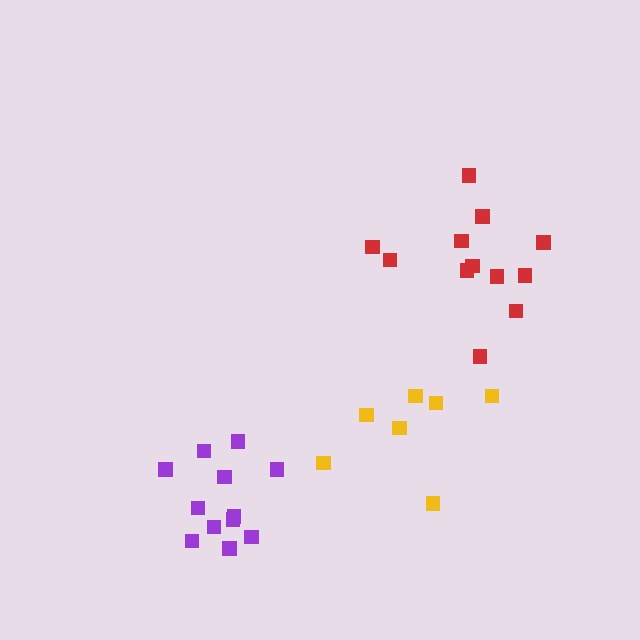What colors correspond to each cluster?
The clusters are colored: purple, red, yellow.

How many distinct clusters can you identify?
There are 3 distinct clusters.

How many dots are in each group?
Group 1: 12 dots, Group 2: 12 dots, Group 3: 7 dots (31 total).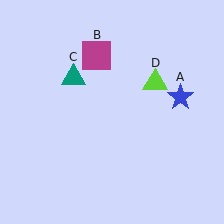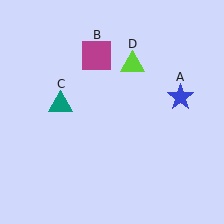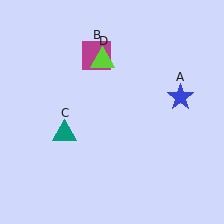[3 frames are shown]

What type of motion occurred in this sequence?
The teal triangle (object C), lime triangle (object D) rotated counterclockwise around the center of the scene.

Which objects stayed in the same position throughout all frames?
Blue star (object A) and magenta square (object B) remained stationary.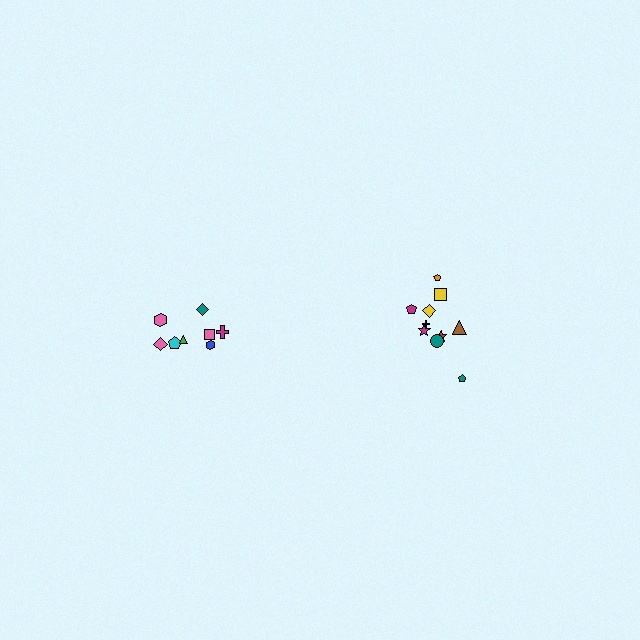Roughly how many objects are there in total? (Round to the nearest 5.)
Roughly 20 objects in total.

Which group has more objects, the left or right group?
The right group.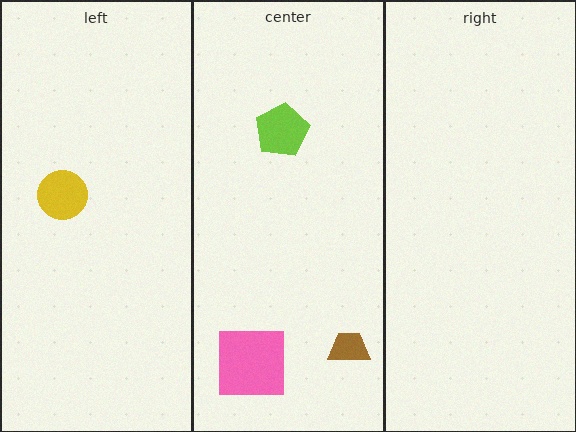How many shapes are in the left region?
1.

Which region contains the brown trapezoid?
The center region.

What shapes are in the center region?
The lime pentagon, the brown trapezoid, the pink square.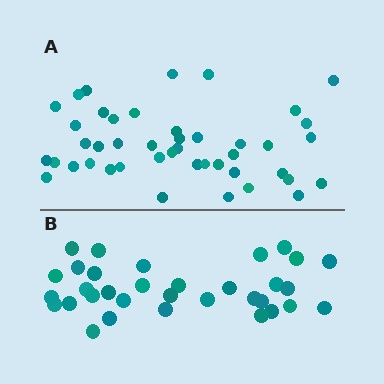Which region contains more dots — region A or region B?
Region A (the top region) has more dots.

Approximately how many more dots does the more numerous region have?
Region A has roughly 12 or so more dots than region B.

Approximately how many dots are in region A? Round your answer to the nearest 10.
About 40 dots. (The exact count is 44, which rounds to 40.)